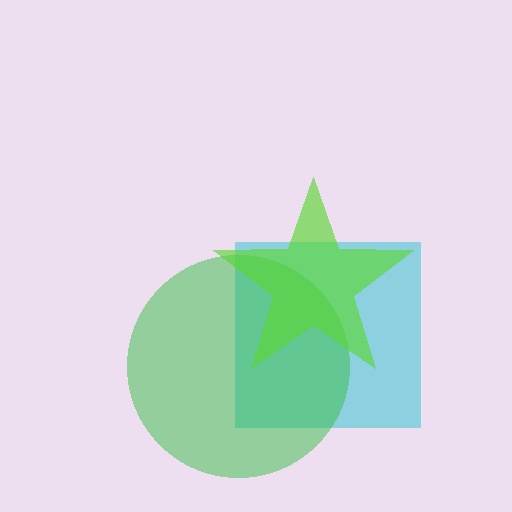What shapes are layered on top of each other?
The layered shapes are: a cyan square, a green circle, a lime star.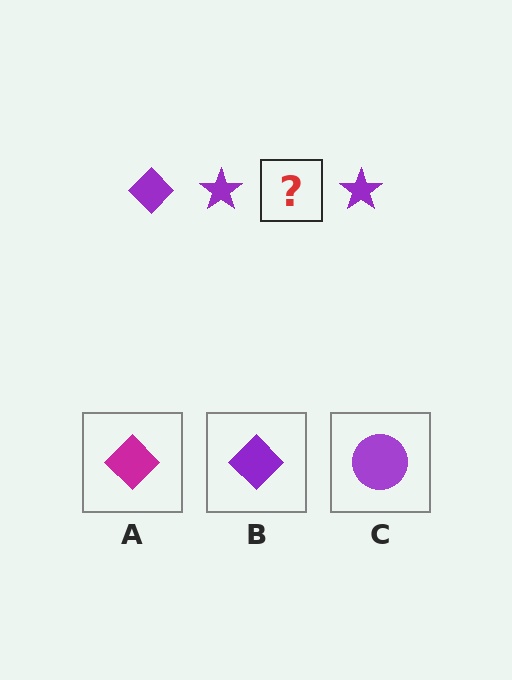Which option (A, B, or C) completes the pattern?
B.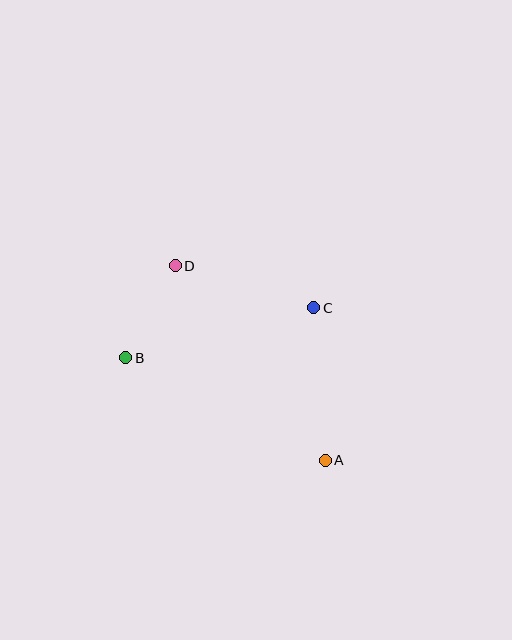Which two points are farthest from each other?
Points A and D are farthest from each other.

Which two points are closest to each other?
Points B and D are closest to each other.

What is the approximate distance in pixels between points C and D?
The distance between C and D is approximately 145 pixels.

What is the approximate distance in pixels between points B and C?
The distance between B and C is approximately 195 pixels.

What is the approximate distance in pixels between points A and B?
The distance between A and B is approximately 224 pixels.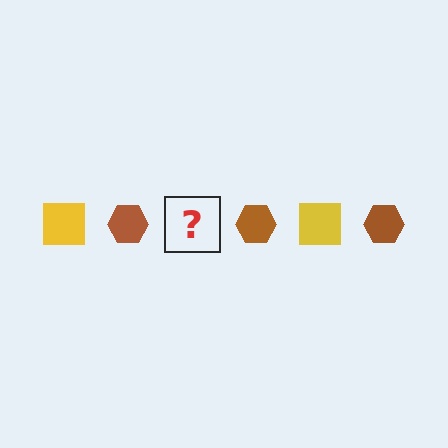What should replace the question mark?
The question mark should be replaced with a yellow square.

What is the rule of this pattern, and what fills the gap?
The rule is that the pattern alternates between yellow square and brown hexagon. The gap should be filled with a yellow square.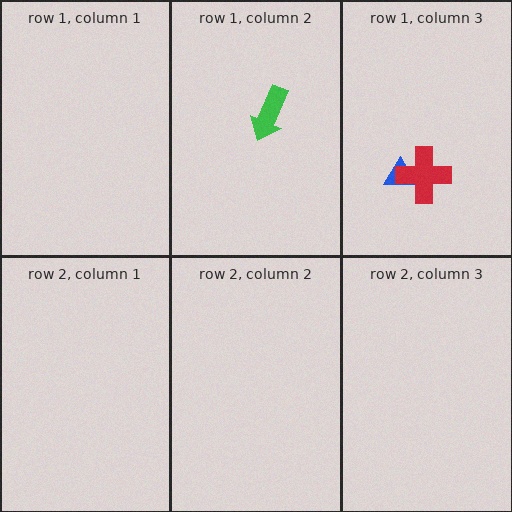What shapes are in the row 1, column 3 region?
The blue triangle, the red cross.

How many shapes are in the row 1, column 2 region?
1.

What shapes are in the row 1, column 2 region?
The green arrow.